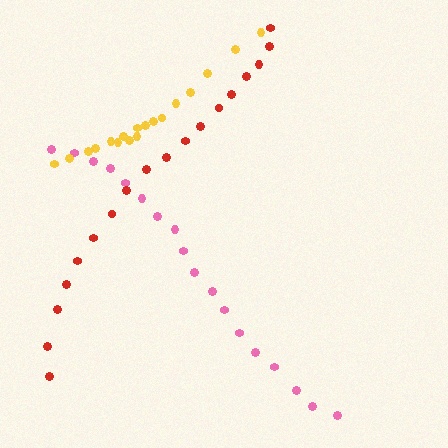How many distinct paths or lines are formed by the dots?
There are 3 distinct paths.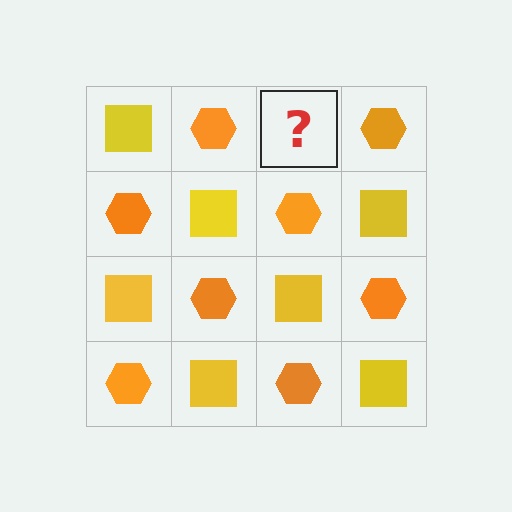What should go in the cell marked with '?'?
The missing cell should contain a yellow square.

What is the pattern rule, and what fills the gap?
The rule is that it alternates yellow square and orange hexagon in a checkerboard pattern. The gap should be filled with a yellow square.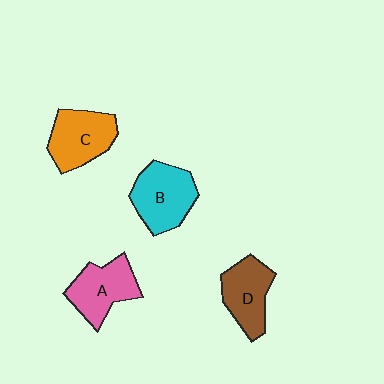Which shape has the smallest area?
Shape D (brown).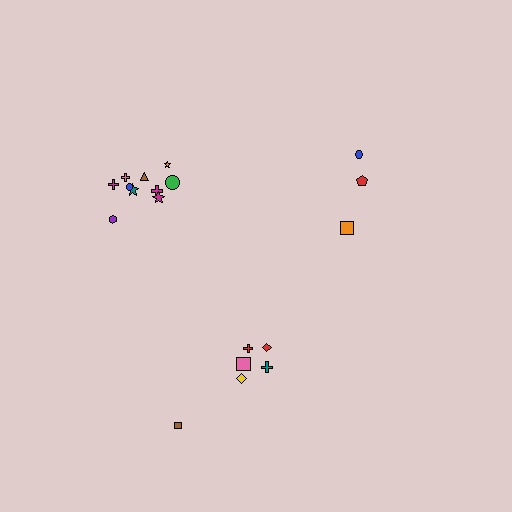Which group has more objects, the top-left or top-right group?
The top-left group.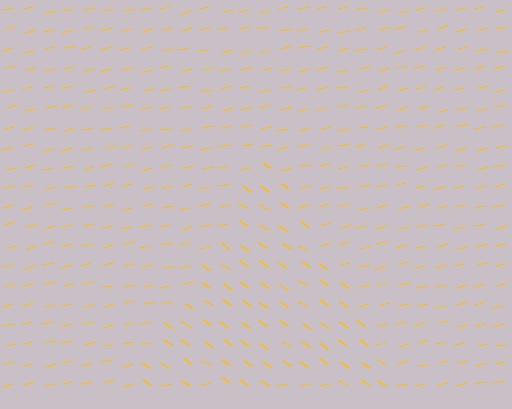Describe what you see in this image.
The image is filled with small yellow line segments. A triangle region in the image has lines oriented differently from the surrounding lines, creating a visible texture boundary.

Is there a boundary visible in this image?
Yes, there is a texture boundary formed by a change in line orientation.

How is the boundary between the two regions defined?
The boundary is defined purely by a change in line orientation (approximately 45 degrees difference). All lines are the same color and thickness.